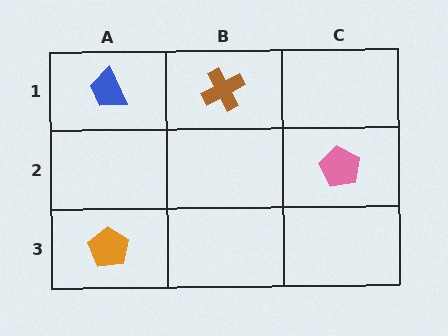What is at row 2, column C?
A pink pentagon.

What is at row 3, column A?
An orange pentagon.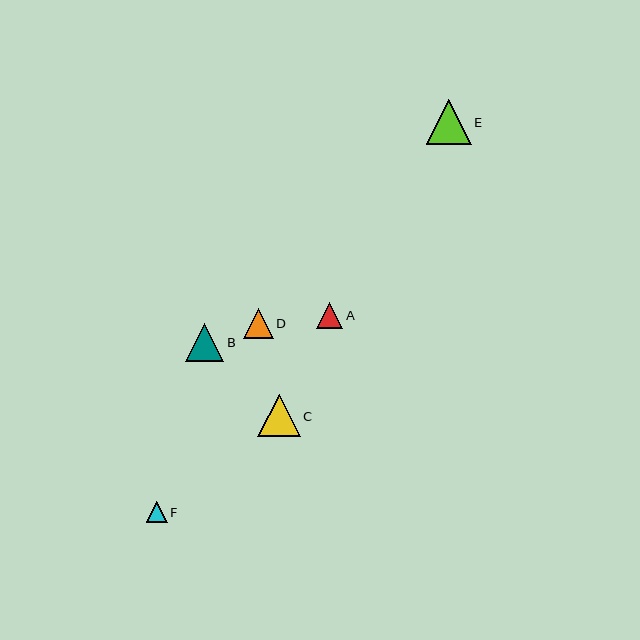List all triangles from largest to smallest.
From largest to smallest: E, C, B, D, A, F.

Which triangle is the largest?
Triangle E is the largest with a size of approximately 45 pixels.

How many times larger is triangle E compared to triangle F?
Triangle E is approximately 2.1 times the size of triangle F.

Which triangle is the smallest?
Triangle F is the smallest with a size of approximately 21 pixels.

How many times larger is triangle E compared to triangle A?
Triangle E is approximately 1.8 times the size of triangle A.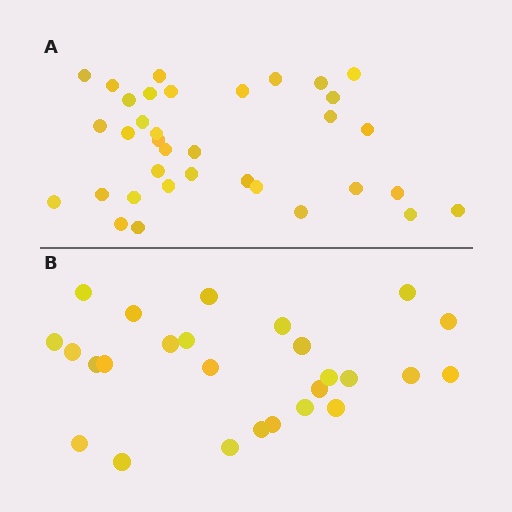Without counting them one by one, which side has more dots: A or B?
Region A (the top region) has more dots.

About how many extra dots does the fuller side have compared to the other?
Region A has roughly 8 or so more dots than region B.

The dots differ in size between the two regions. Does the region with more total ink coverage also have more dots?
No. Region B has more total ink coverage because its dots are larger, but region A actually contains more individual dots. Total area can be misleading — the number of items is what matters here.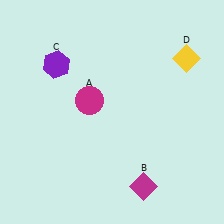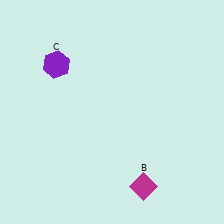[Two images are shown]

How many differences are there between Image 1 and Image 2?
There are 2 differences between the two images.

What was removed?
The magenta circle (A), the yellow diamond (D) were removed in Image 2.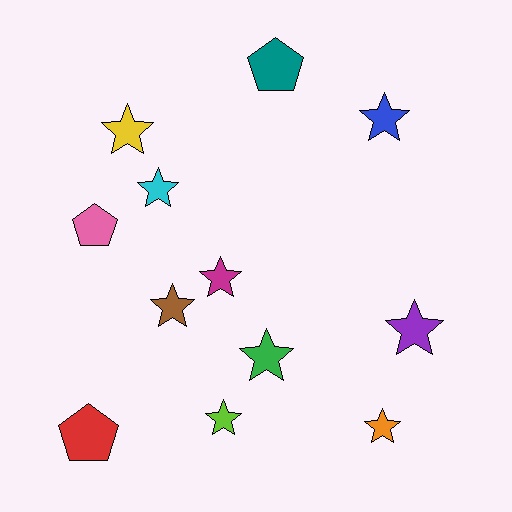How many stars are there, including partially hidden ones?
There are 9 stars.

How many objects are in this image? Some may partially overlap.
There are 12 objects.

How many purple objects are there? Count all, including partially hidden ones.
There is 1 purple object.